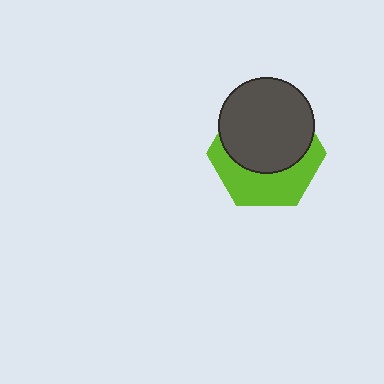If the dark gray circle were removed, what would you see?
You would see the complete lime hexagon.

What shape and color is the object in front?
The object in front is a dark gray circle.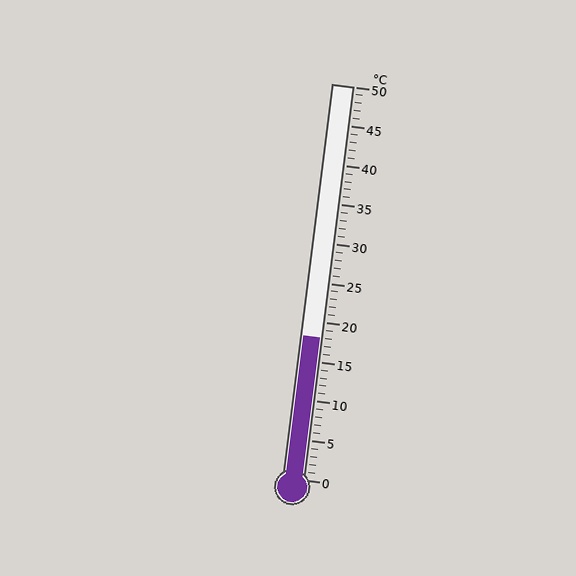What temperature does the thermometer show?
The thermometer shows approximately 18°C.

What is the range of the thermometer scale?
The thermometer scale ranges from 0°C to 50°C.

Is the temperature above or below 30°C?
The temperature is below 30°C.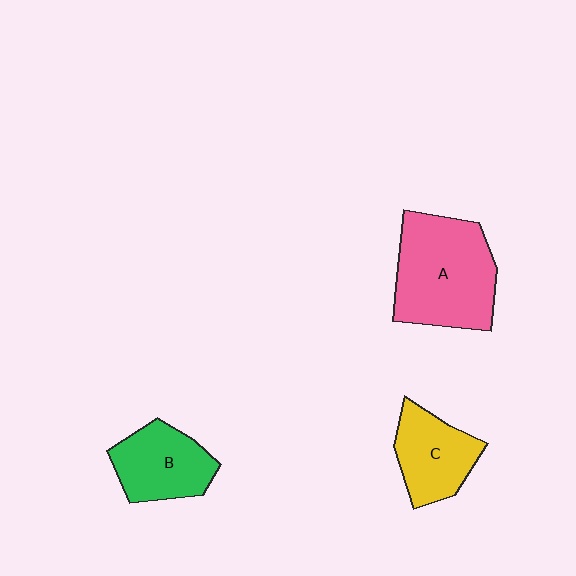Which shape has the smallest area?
Shape C (yellow).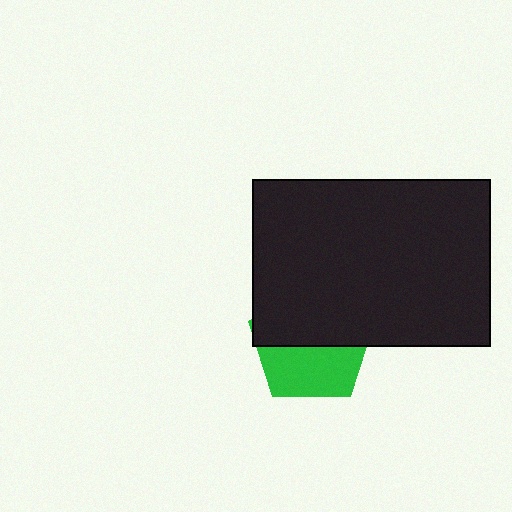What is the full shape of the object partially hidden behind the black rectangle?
The partially hidden object is a green pentagon.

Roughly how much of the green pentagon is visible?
A small part of it is visible (roughly 44%).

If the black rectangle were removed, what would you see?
You would see the complete green pentagon.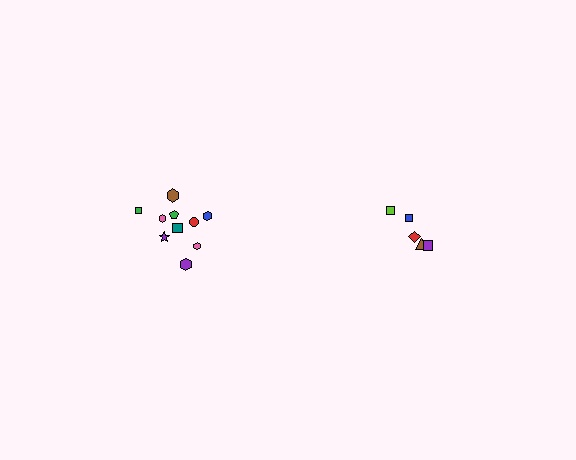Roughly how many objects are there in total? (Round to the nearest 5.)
Roughly 15 objects in total.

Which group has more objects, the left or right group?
The left group.